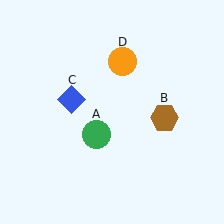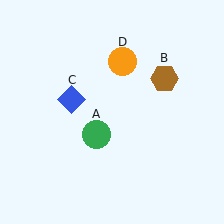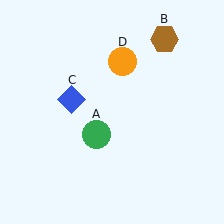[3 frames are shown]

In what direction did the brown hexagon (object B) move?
The brown hexagon (object B) moved up.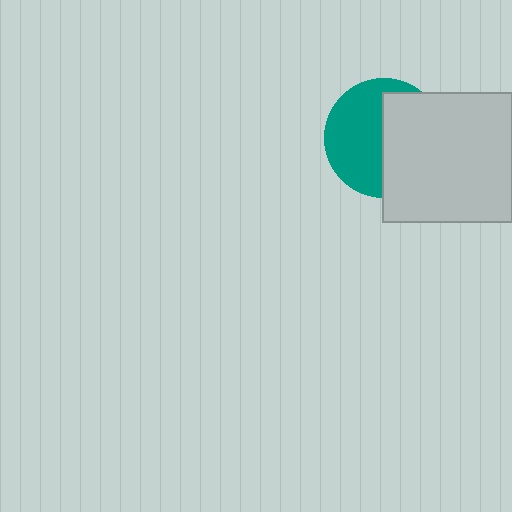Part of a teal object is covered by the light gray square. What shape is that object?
It is a circle.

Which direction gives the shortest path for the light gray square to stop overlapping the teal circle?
Moving right gives the shortest separation.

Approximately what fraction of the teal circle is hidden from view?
Roughly 49% of the teal circle is hidden behind the light gray square.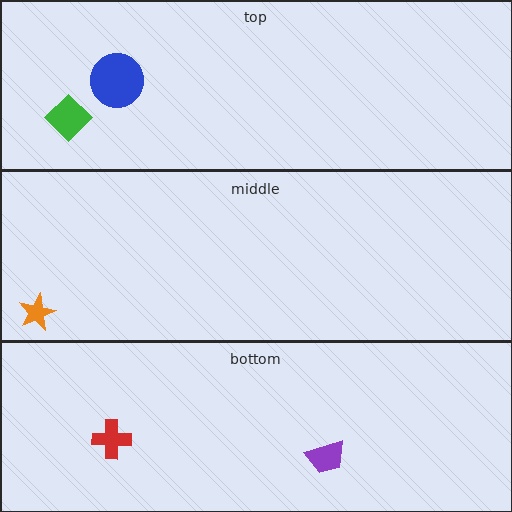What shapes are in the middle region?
The orange star.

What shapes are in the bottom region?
The red cross, the purple trapezoid.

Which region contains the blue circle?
The top region.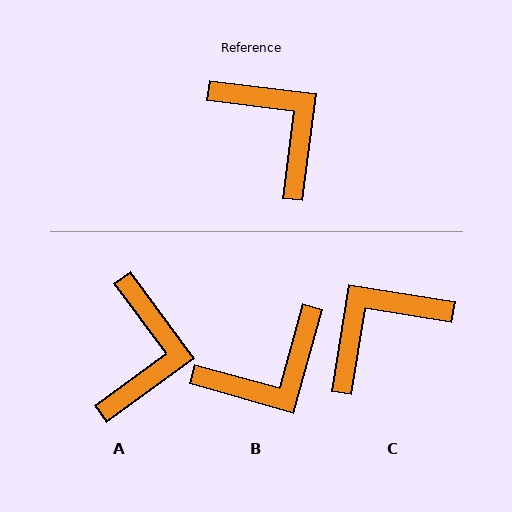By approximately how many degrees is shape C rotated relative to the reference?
Approximately 88 degrees counter-clockwise.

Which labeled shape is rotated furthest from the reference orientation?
B, about 98 degrees away.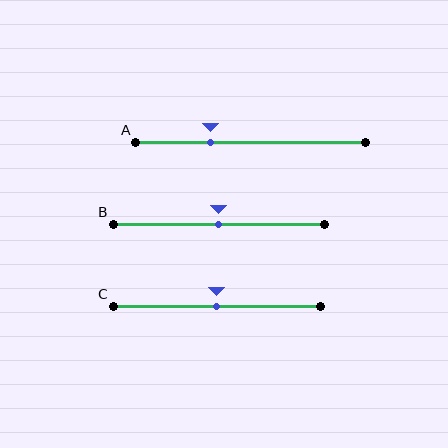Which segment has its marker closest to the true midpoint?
Segment B has its marker closest to the true midpoint.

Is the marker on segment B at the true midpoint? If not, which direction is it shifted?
Yes, the marker on segment B is at the true midpoint.